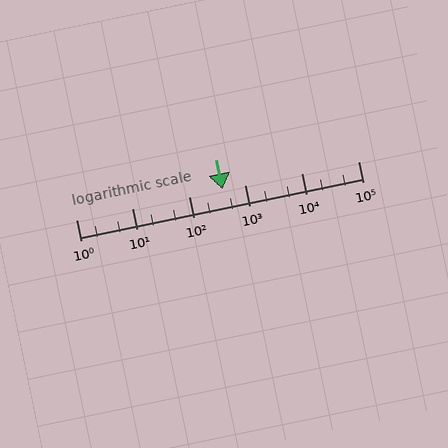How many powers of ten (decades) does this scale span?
The scale spans 5 decades, from 1 to 100000.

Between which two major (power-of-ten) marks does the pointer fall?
The pointer is between 100 and 1000.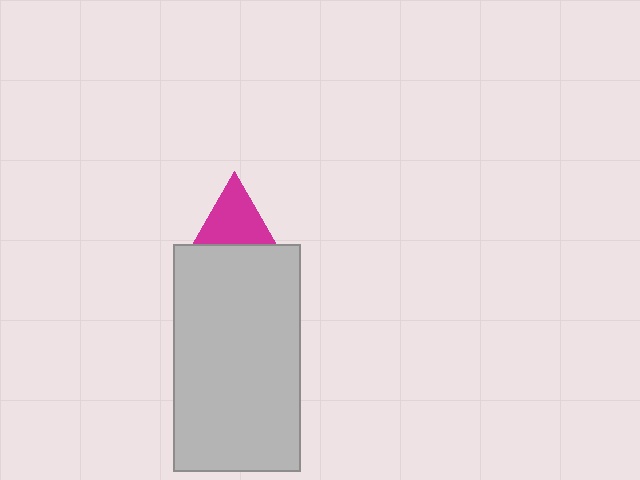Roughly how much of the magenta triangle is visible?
About half of it is visible (roughly 50%).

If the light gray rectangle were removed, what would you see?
You would see the complete magenta triangle.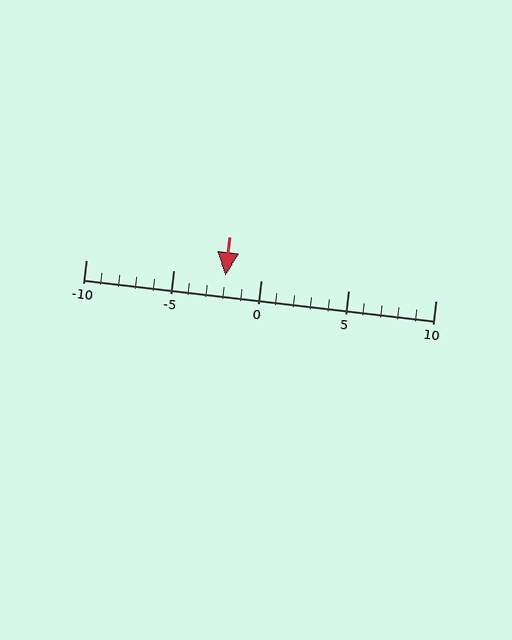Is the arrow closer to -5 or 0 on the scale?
The arrow is closer to 0.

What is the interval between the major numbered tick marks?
The major tick marks are spaced 5 units apart.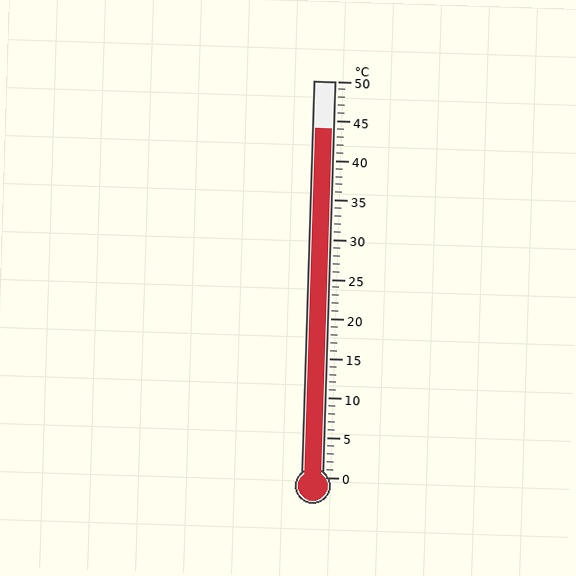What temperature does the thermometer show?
The thermometer shows approximately 44°C.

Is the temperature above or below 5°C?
The temperature is above 5°C.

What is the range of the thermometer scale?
The thermometer scale ranges from 0°C to 50°C.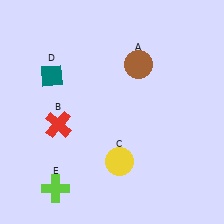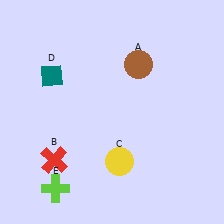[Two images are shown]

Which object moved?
The red cross (B) moved down.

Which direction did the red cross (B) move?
The red cross (B) moved down.